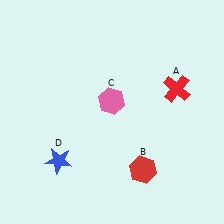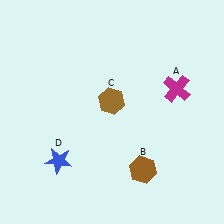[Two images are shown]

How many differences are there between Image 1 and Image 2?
There are 3 differences between the two images.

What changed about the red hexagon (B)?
In Image 1, B is red. In Image 2, it changed to brown.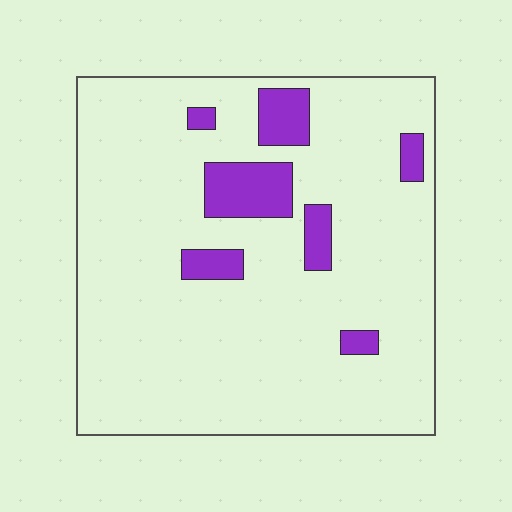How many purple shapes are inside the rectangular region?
7.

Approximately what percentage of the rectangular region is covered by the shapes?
Approximately 10%.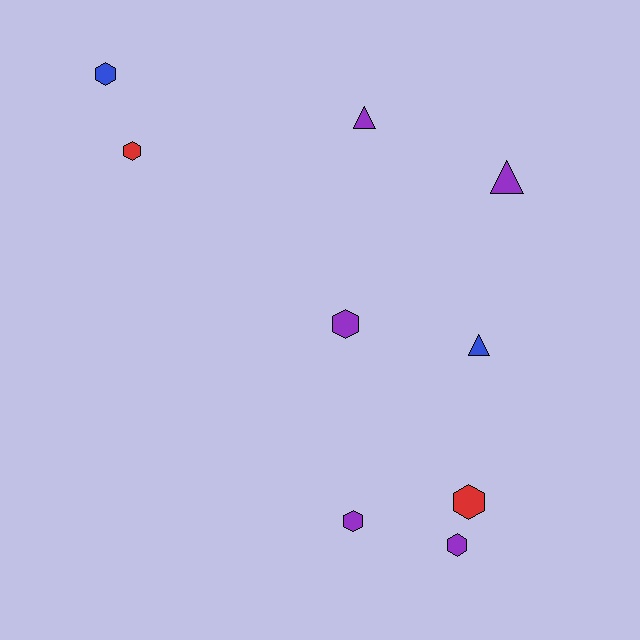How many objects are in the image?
There are 9 objects.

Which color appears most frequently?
Purple, with 5 objects.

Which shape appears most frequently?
Hexagon, with 6 objects.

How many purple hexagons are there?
There are 3 purple hexagons.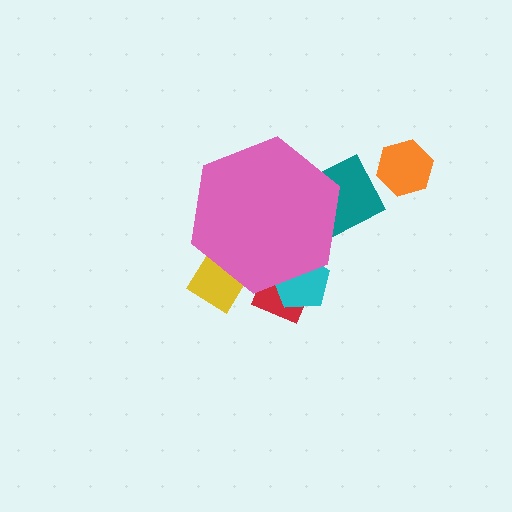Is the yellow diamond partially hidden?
Yes, the yellow diamond is partially hidden behind the pink hexagon.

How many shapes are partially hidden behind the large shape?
4 shapes are partially hidden.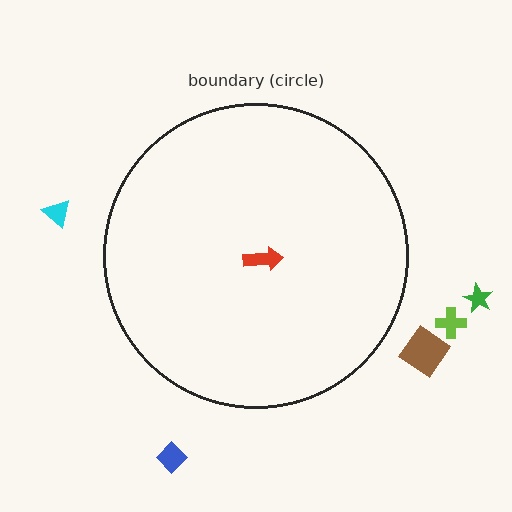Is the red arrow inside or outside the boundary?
Inside.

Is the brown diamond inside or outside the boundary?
Outside.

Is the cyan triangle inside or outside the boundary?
Outside.